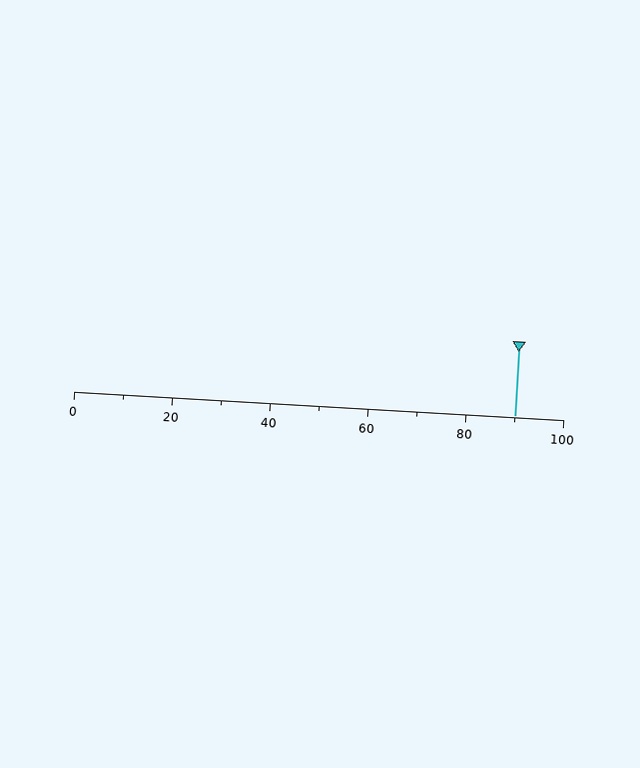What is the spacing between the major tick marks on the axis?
The major ticks are spaced 20 apart.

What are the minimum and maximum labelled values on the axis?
The axis runs from 0 to 100.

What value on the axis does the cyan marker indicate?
The marker indicates approximately 90.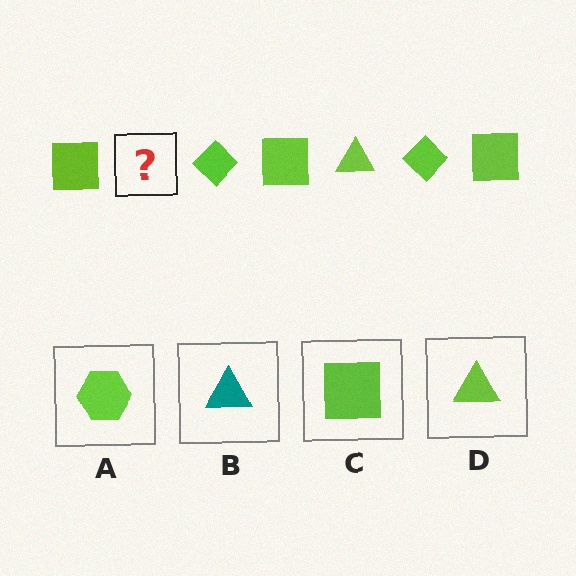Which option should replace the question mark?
Option D.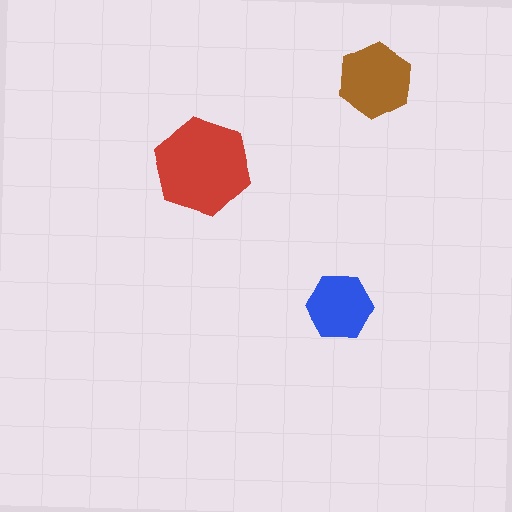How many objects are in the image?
There are 3 objects in the image.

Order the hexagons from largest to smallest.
the red one, the brown one, the blue one.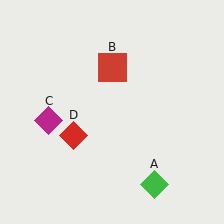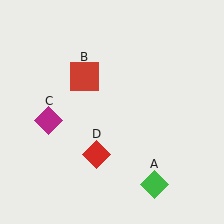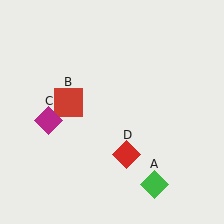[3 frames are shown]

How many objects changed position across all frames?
2 objects changed position: red square (object B), red diamond (object D).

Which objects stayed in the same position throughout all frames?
Green diamond (object A) and magenta diamond (object C) remained stationary.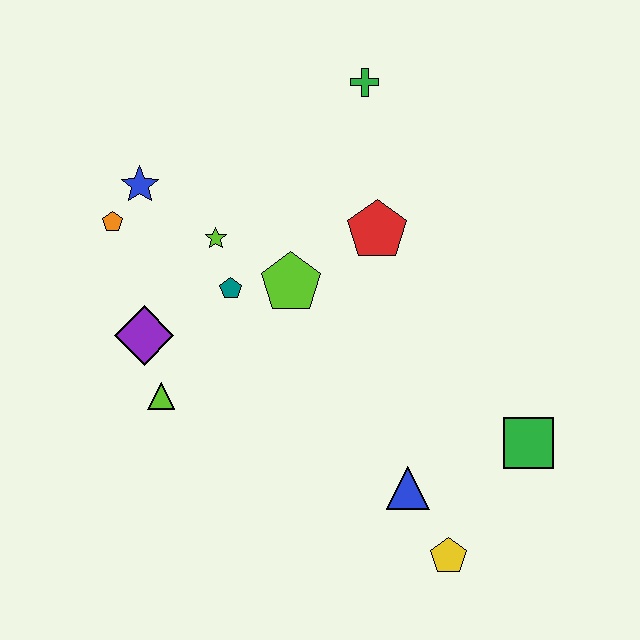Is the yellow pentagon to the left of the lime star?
No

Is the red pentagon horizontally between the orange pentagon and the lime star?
No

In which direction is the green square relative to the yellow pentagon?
The green square is above the yellow pentagon.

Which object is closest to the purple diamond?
The lime triangle is closest to the purple diamond.